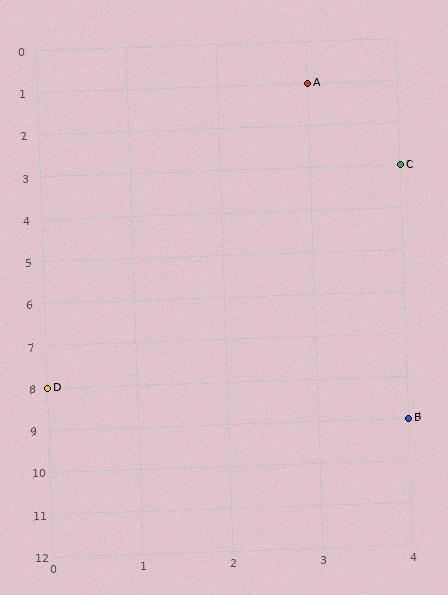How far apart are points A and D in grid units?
Points A and D are 3 columns and 7 rows apart (about 7.6 grid units diagonally).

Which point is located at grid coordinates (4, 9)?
Point B is at (4, 9).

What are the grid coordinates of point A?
Point A is at grid coordinates (3, 1).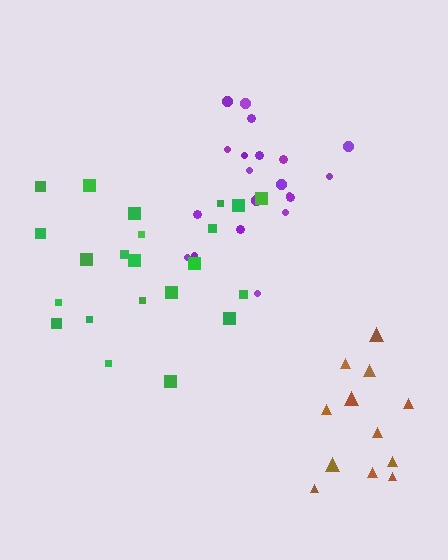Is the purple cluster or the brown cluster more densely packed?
Purple.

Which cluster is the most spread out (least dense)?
Green.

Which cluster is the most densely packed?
Purple.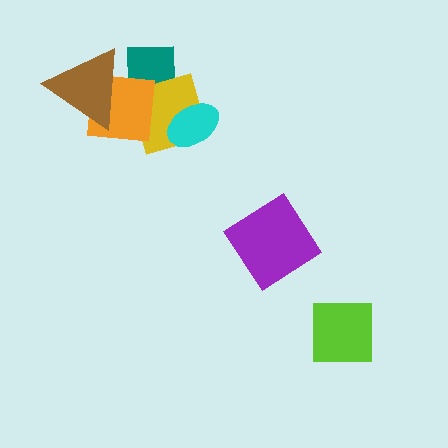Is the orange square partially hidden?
Yes, it is partially covered by another shape.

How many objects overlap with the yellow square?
3 objects overlap with the yellow square.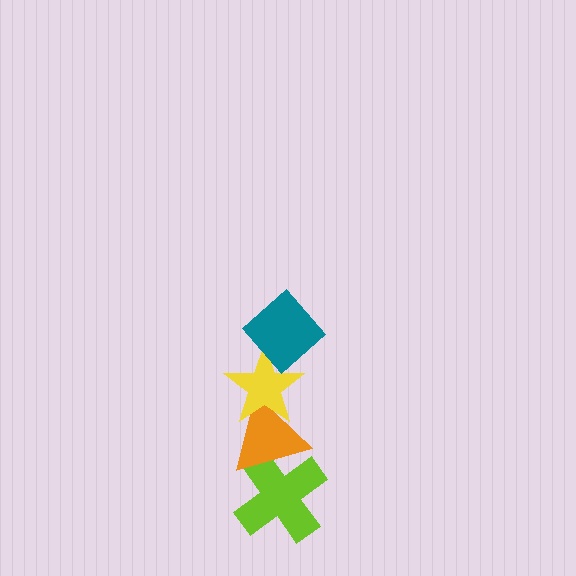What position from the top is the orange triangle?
The orange triangle is 3rd from the top.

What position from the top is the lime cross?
The lime cross is 4th from the top.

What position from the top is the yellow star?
The yellow star is 2nd from the top.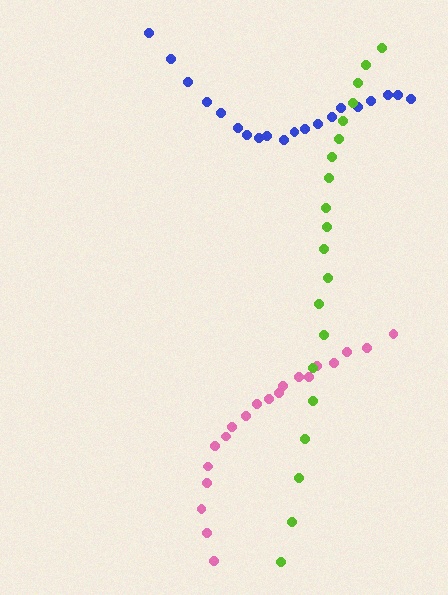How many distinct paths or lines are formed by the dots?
There are 3 distinct paths.